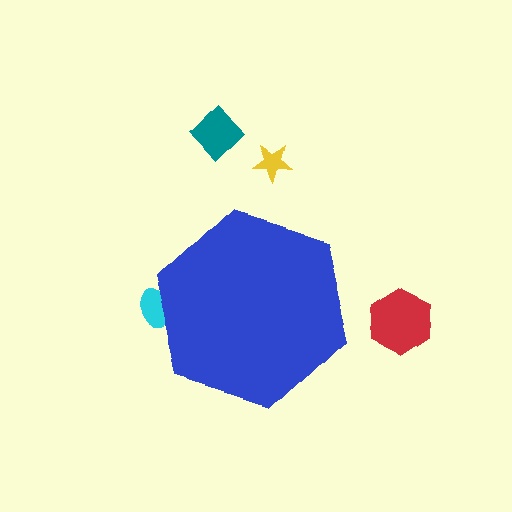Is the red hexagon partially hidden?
No, the red hexagon is fully visible.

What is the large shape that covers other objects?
A blue hexagon.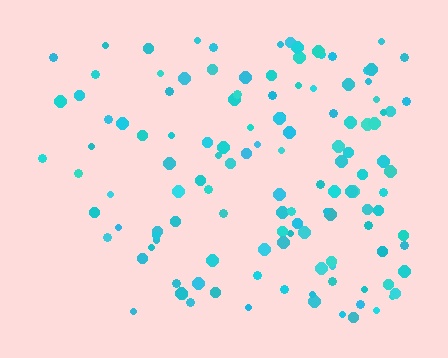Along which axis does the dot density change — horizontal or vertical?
Horizontal.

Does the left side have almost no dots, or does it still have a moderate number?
Still a moderate number, just noticeably fewer than the right.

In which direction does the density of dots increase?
From left to right, with the right side densest.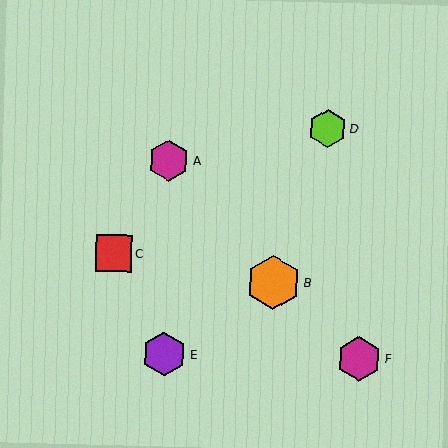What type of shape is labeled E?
Shape E is a purple hexagon.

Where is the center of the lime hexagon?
The center of the lime hexagon is at (328, 128).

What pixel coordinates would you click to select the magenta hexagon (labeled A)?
Click at (169, 160) to select the magenta hexagon A.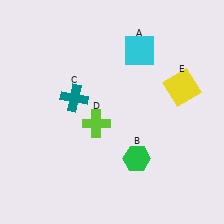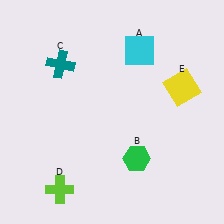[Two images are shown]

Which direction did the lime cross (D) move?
The lime cross (D) moved down.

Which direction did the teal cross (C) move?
The teal cross (C) moved up.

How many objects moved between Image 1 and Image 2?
2 objects moved between the two images.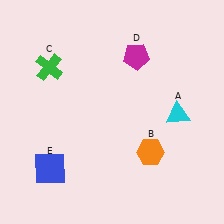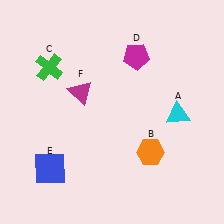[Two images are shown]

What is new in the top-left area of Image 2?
A magenta triangle (F) was added in the top-left area of Image 2.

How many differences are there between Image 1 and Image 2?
There is 1 difference between the two images.